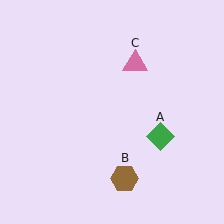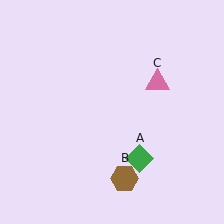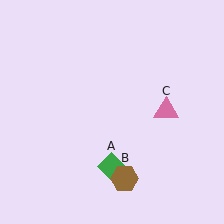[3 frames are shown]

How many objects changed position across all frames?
2 objects changed position: green diamond (object A), pink triangle (object C).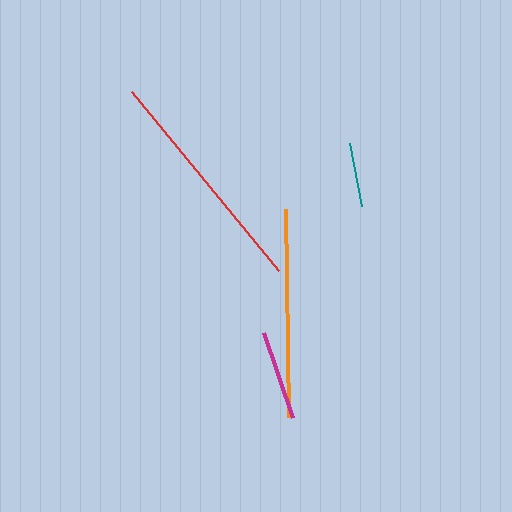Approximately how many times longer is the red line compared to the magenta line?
The red line is approximately 2.6 times the length of the magenta line.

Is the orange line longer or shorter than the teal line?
The orange line is longer than the teal line.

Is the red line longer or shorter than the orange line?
The red line is longer than the orange line.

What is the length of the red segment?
The red segment is approximately 232 pixels long.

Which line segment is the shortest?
The teal line is the shortest at approximately 64 pixels.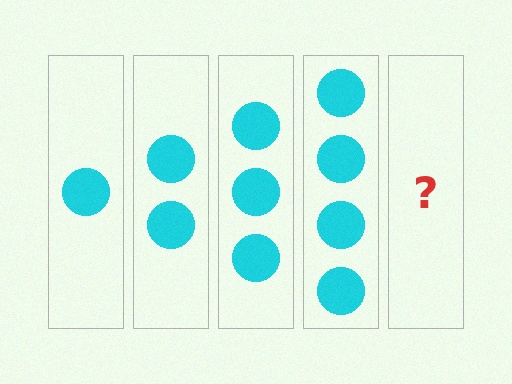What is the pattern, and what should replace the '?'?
The pattern is that each step adds one more circle. The '?' should be 5 circles.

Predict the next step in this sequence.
The next step is 5 circles.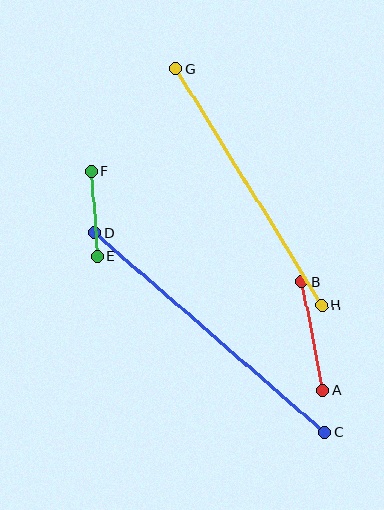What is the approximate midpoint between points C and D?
The midpoint is at approximately (209, 332) pixels.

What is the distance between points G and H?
The distance is approximately 277 pixels.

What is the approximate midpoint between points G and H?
The midpoint is at approximately (249, 187) pixels.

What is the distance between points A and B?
The distance is approximately 110 pixels.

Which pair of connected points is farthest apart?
Points C and D are farthest apart.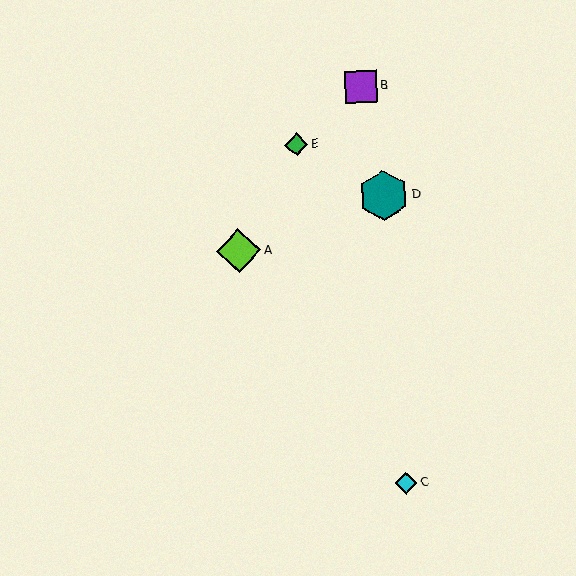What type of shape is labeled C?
Shape C is a cyan diamond.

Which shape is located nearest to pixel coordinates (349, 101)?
The purple square (labeled B) at (361, 87) is nearest to that location.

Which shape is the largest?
The teal hexagon (labeled D) is the largest.